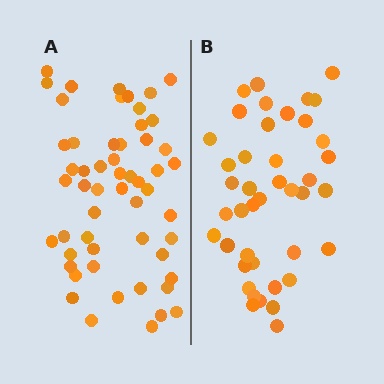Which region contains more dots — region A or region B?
Region A (the left region) has more dots.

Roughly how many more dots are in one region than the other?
Region A has approximately 15 more dots than region B.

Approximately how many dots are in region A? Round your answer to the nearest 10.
About 60 dots. (The exact count is 55, which rounds to 60.)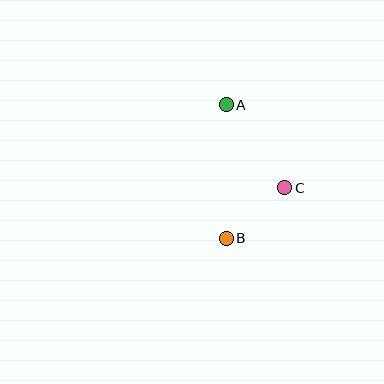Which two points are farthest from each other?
Points A and B are farthest from each other.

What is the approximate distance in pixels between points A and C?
The distance between A and C is approximately 102 pixels.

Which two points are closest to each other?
Points B and C are closest to each other.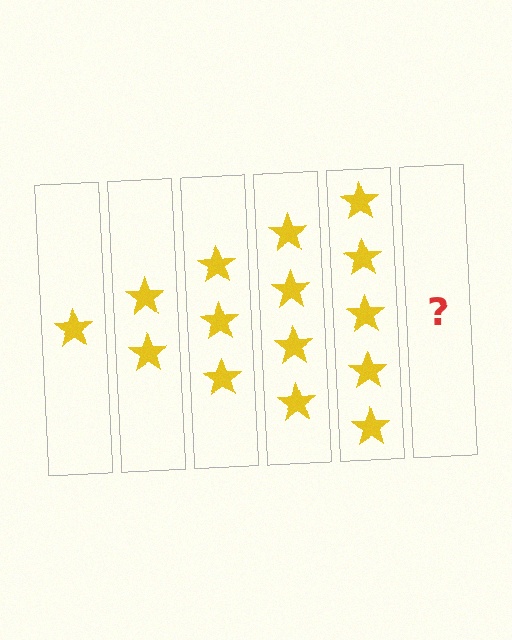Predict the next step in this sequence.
The next step is 6 stars.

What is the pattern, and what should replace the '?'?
The pattern is that each step adds one more star. The '?' should be 6 stars.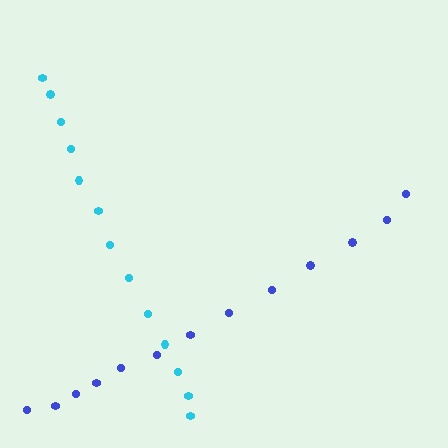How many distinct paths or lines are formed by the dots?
There are 2 distinct paths.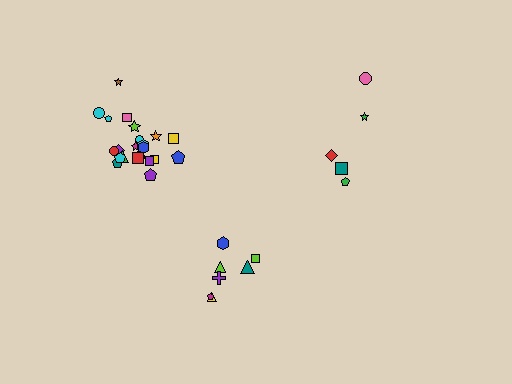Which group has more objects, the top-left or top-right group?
The top-left group.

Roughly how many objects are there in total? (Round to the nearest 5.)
Roughly 35 objects in total.